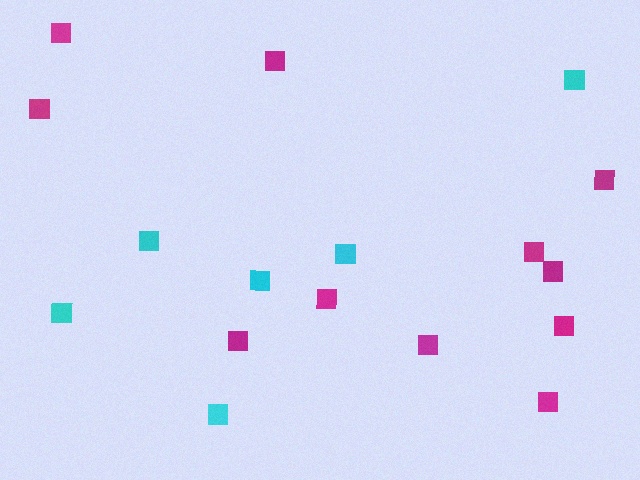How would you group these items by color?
There are 2 groups: one group of magenta squares (11) and one group of cyan squares (6).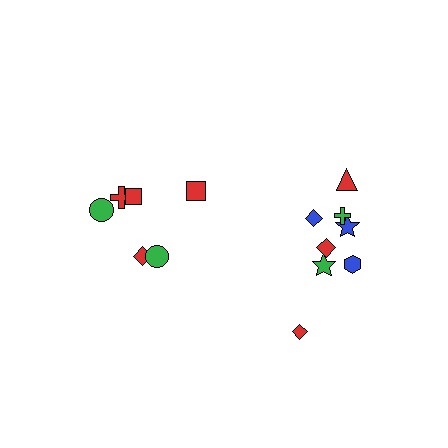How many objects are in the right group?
There are 8 objects.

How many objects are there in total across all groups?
There are 14 objects.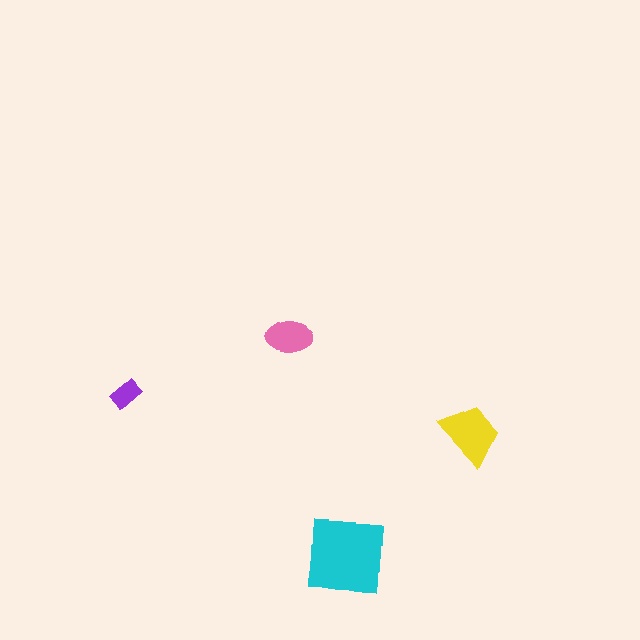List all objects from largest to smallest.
The cyan square, the yellow trapezoid, the pink ellipse, the purple rectangle.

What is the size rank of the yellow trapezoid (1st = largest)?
2nd.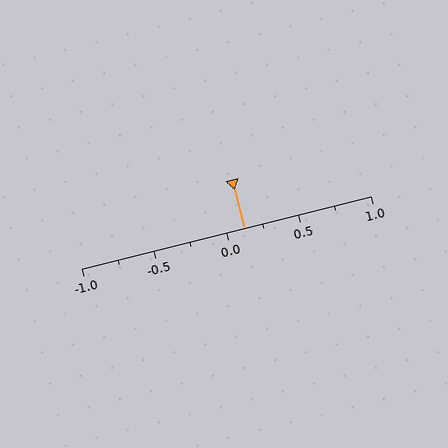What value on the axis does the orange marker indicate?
The marker indicates approximately 0.12.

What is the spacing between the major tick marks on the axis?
The major ticks are spaced 0.5 apart.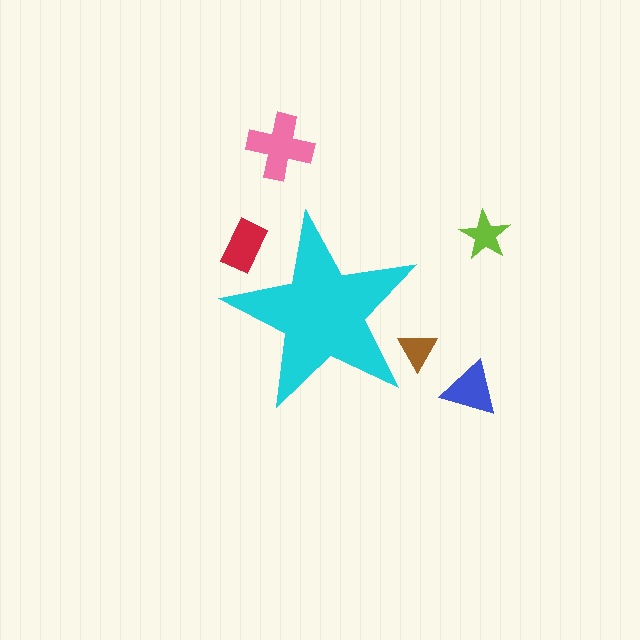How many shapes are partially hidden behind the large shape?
2 shapes are partially hidden.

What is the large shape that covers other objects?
A cyan star.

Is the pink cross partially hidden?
No, the pink cross is fully visible.